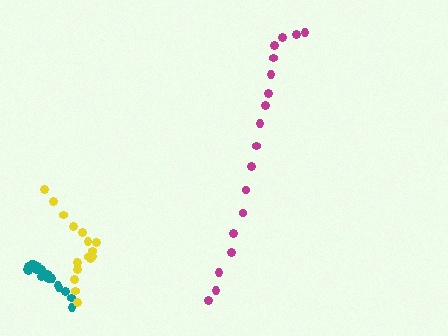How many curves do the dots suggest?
There are 3 distinct paths.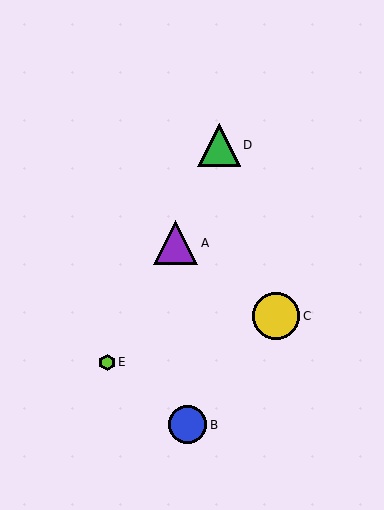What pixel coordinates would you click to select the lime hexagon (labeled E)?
Click at (107, 362) to select the lime hexagon E.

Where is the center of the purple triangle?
The center of the purple triangle is at (176, 243).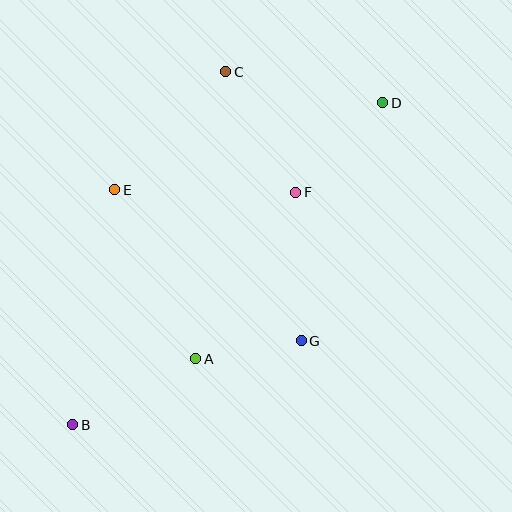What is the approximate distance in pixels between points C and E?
The distance between C and E is approximately 162 pixels.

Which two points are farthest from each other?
Points B and D are farthest from each other.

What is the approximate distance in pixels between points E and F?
The distance between E and F is approximately 181 pixels.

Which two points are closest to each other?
Points A and G are closest to each other.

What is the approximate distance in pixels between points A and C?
The distance between A and C is approximately 289 pixels.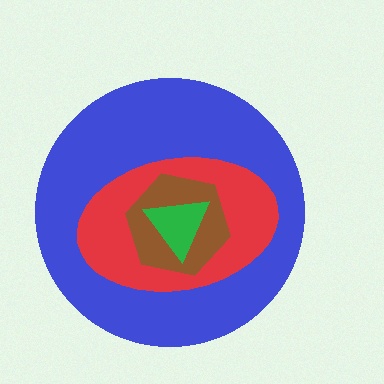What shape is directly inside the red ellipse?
The brown hexagon.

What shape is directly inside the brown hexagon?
The green triangle.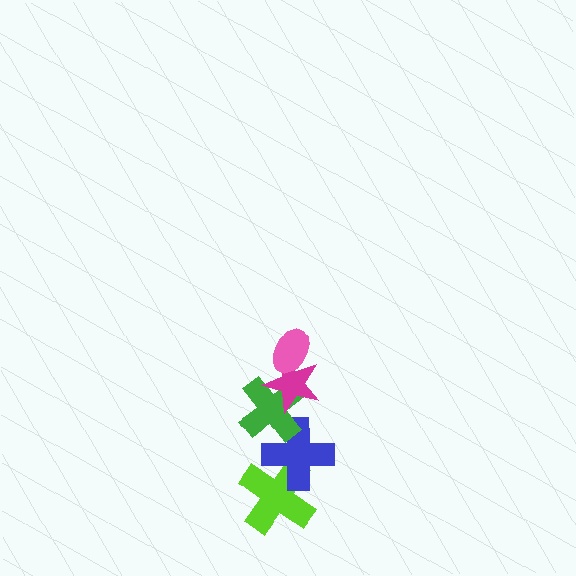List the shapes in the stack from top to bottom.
From top to bottom: the pink ellipse, the magenta star, the green cross, the blue cross, the lime cross.